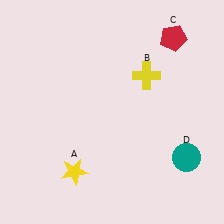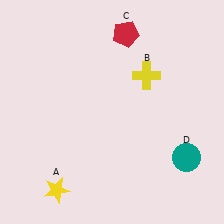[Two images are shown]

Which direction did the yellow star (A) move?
The yellow star (A) moved down.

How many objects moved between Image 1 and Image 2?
2 objects moved between the two images.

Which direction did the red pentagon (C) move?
The red pentagon (C) moved left.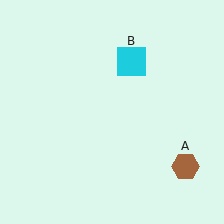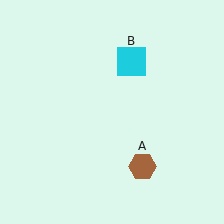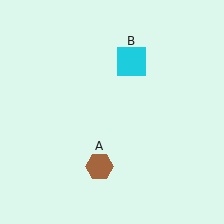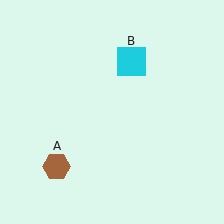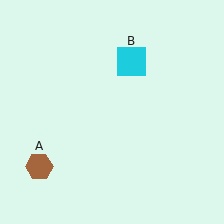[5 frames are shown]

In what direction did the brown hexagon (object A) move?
The brown hexagon (object A) moved left.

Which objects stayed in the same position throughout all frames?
Cyan square (object B) remained stationary.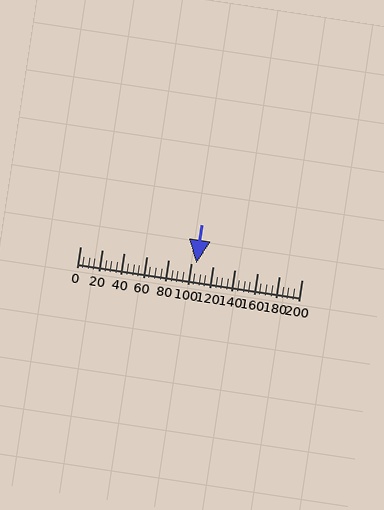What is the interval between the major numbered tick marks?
The major tick marks are spaced 20 units apart.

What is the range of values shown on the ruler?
The ruler shows values from 0 to 200.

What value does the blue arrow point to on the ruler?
The blue arrow points to approximately 105.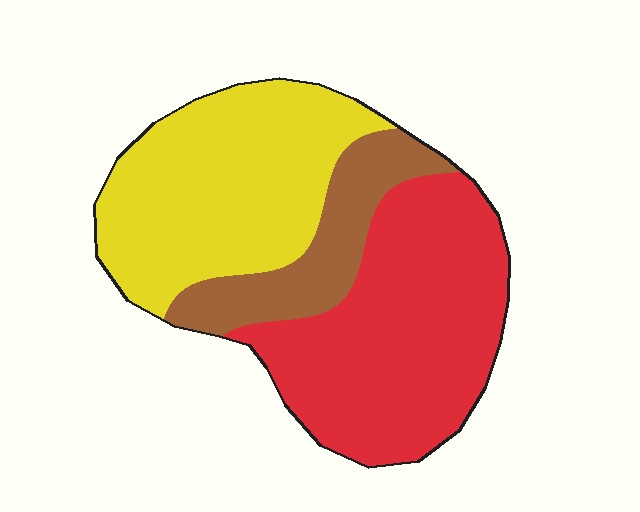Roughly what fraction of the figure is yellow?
Yellow takes up between a third and a half of the figure.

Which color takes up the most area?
Red, at roughly 45%.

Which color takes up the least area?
Brown, at roughly 15%.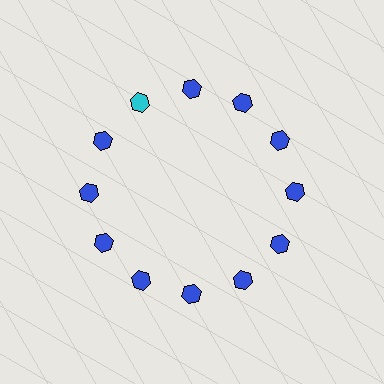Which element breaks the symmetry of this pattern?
The cyan hexagon at roughly the 11 o'clock position breaks the symmetry. All other shapes are blue hexagons.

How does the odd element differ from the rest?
It has a different color: cyan instead of blue.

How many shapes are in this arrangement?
There are 12 shapes arranged in a ring pattern.